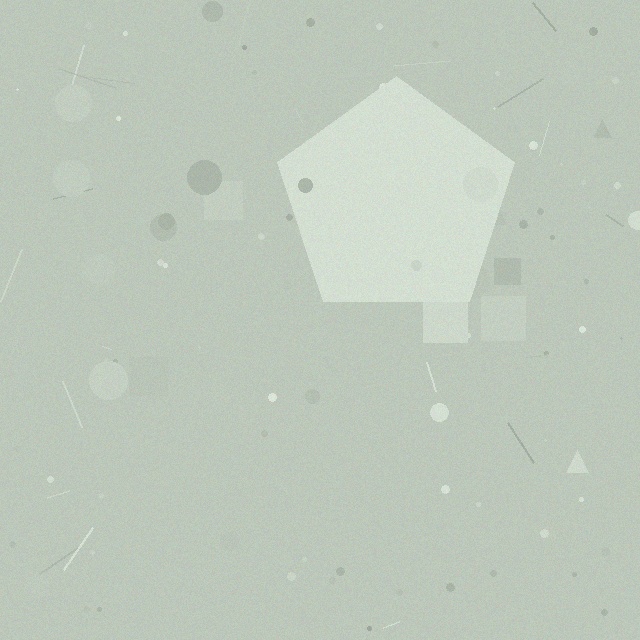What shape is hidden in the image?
A pentagon is hidden in the image.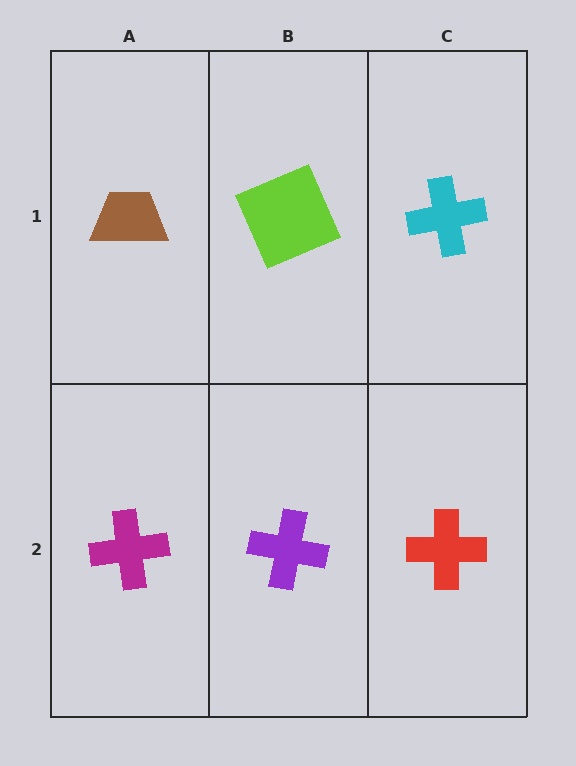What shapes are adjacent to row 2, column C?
A cyan cross (row 1, column C), a purple cross (row 2, column B).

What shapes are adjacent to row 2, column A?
A brown trapezoid (row 1, column A), a purple cross (row 2, column B).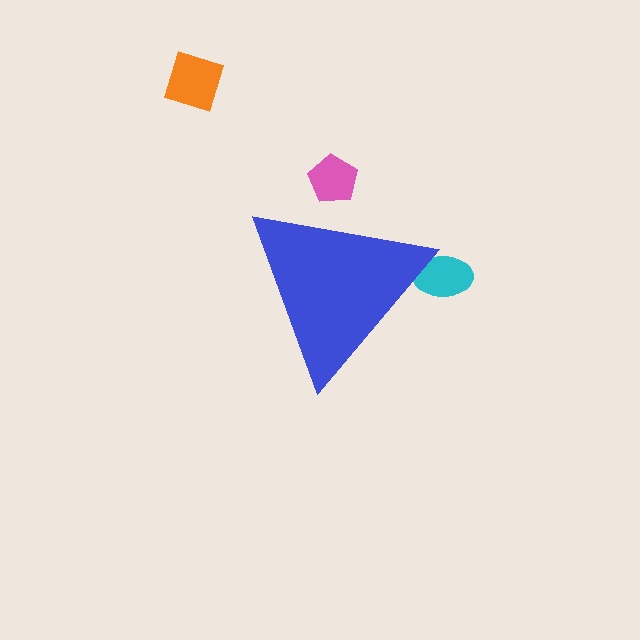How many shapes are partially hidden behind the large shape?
2 shapes are partially hidden.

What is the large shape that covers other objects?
A blue triangle.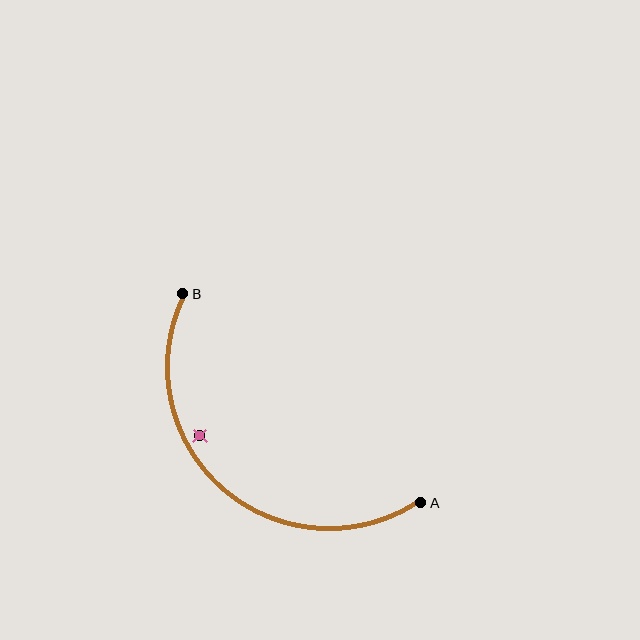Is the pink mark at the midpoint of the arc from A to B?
No — the pink mark does not lie on the arc at all. It sits slightly inside the curve.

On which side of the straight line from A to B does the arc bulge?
The arc bulges below and to the left of the straight line connecting A and B.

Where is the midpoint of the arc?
The arc midpoint is the point on the curve farthest from the straight line joining A and B. It sits below and to the left of that line.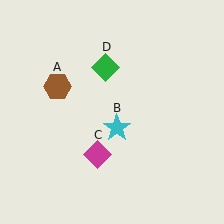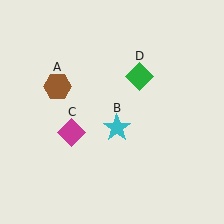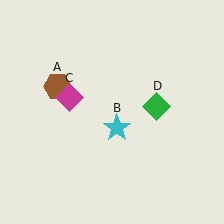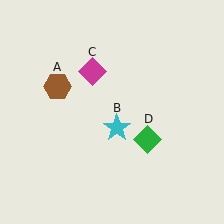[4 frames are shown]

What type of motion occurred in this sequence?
The magenta diamond (object C), green diamond (object D) rotated clockwise around the center of the scene.